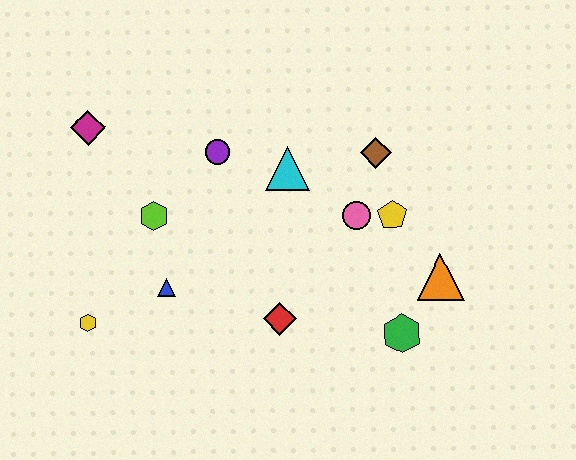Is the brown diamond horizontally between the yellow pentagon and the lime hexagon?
Yes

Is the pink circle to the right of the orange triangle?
No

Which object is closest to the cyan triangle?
The purple circle is closest to the cyan triangle.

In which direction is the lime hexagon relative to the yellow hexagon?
The lime hexagon is above the yellow hexagon.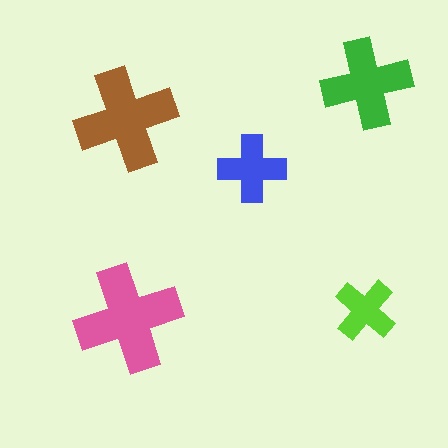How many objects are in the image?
There are 5 objects in the image.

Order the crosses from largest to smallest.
the pink one, the brown one, the green one, the blue one, the lime one.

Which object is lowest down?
The pink cross is bottommost.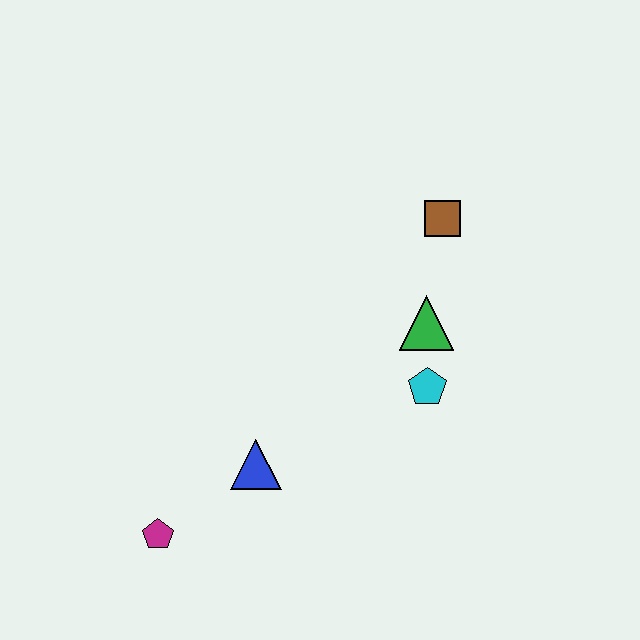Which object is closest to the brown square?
The green triangle is closest to the brown square.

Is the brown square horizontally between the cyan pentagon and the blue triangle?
No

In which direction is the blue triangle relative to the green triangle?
The blue triangle is to the left of the green triangle.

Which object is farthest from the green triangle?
The magenta pentagon is farthest from the green triangle.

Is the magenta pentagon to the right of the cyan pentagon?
No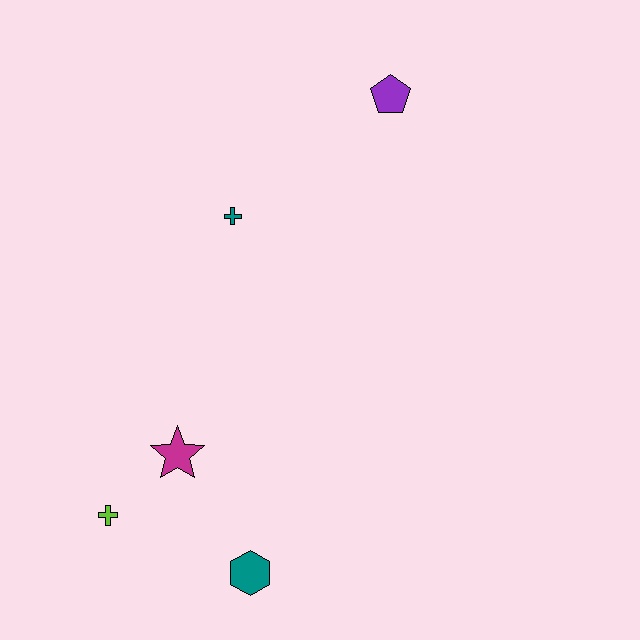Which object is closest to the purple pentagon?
The teal cross is closest to the purple pentagon.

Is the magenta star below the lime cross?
No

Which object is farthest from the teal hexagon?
The purple pentagon is farthest from the teal hexagon.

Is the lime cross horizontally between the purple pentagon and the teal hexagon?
No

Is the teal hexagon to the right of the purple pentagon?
No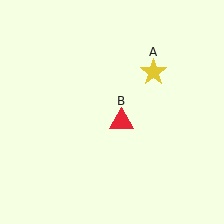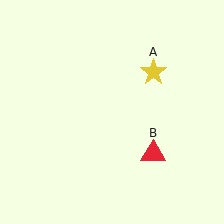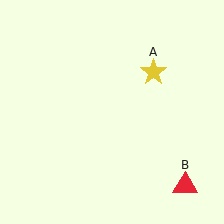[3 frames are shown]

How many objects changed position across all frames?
1 object changed position: red triangle (object B).